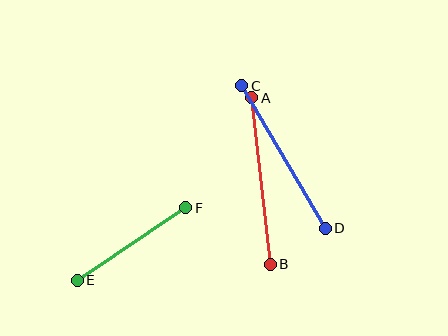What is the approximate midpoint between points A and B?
The midpoint is at approximately (261, 181) pixels.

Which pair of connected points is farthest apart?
Points A and B are farthest apart.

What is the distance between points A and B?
The distance is approximately 167 pixels.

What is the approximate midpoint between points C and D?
The midpoint is at approximately (284, 157) pixels.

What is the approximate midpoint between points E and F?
The midpoint is at approximately (131, 244) pixels.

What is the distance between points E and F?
The distance is approximately 130 pixels.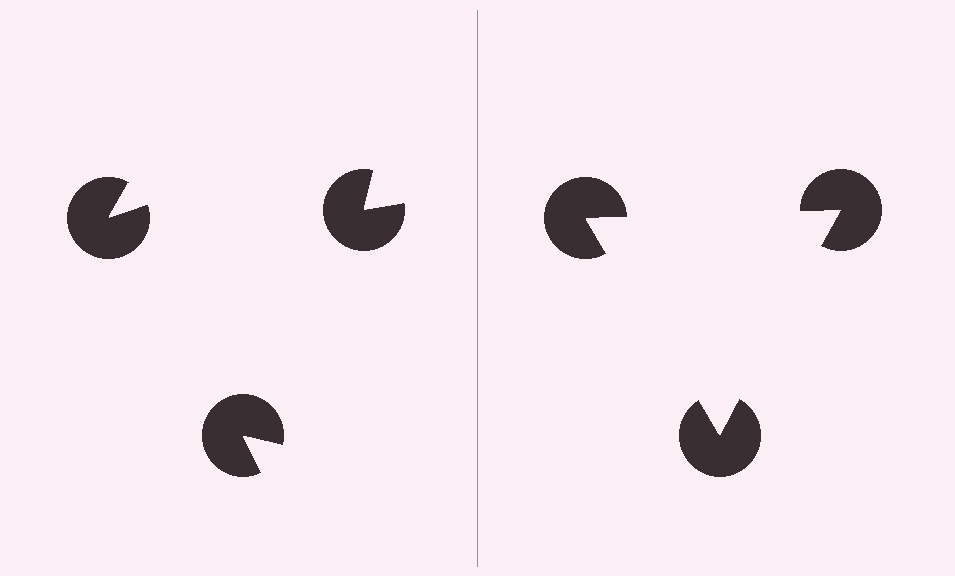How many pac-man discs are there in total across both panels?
6 — 3 on each side.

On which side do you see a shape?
An illusory triangle appears on the right side. On the left side the wedge cuts are rotated, so no coherent shape forms.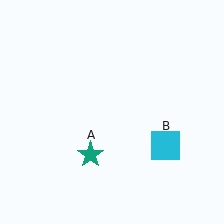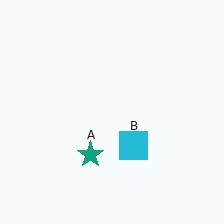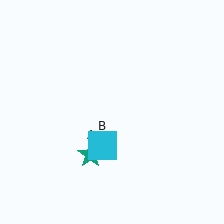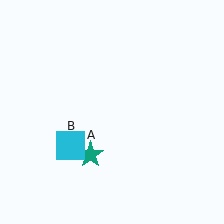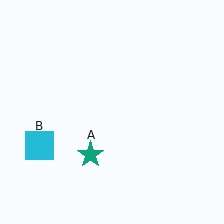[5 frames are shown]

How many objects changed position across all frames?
1 object changed position: cyan square (object B).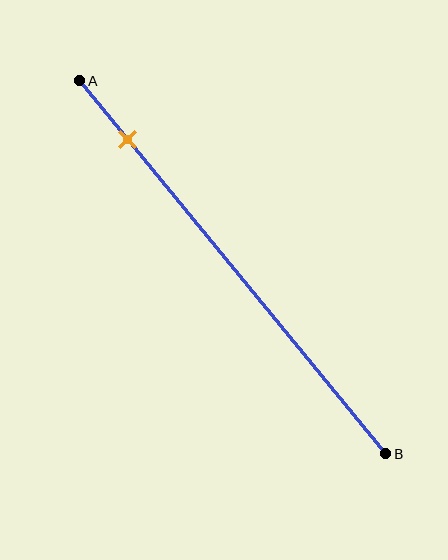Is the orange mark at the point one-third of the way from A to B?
No, the mark is at about 15% from A, not at the 33% one-third point.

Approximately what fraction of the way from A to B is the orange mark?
The orange mark is approximately 15% of the way from A to B.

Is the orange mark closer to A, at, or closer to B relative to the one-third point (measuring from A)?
The orange mark is closer to point A than the one-third point of segment AB.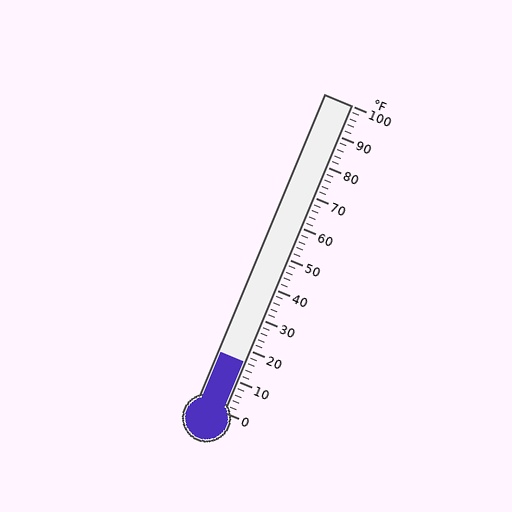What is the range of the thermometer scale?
The thermometer scale ranges from 0°F to 100°F.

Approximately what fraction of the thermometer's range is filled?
The thermometer is filled to approximately 15% of its range.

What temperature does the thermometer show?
The thermometer shows approximately 16°F.